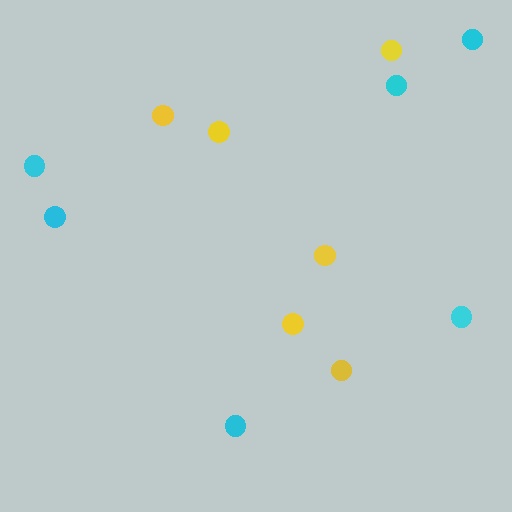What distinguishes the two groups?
There are 2 groups: one group of cyan circles (6) and one group of yellow circles (6).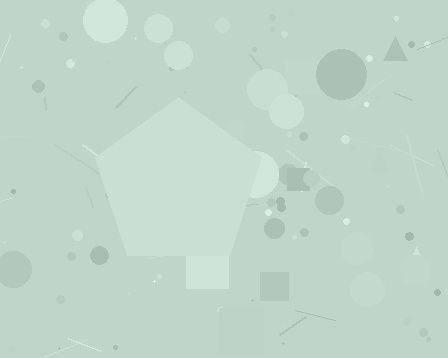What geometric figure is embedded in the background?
A pentagon is embedded in the background.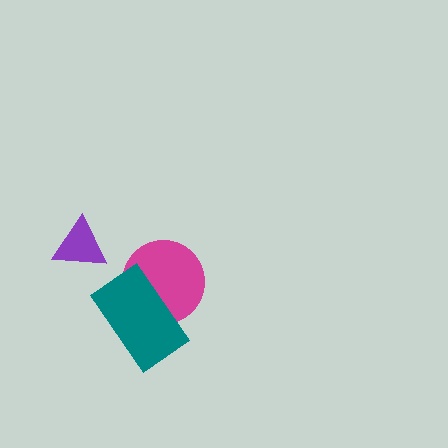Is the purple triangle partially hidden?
No, no other shape covers it.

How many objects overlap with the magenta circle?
1 object overlaps with the magenta circle.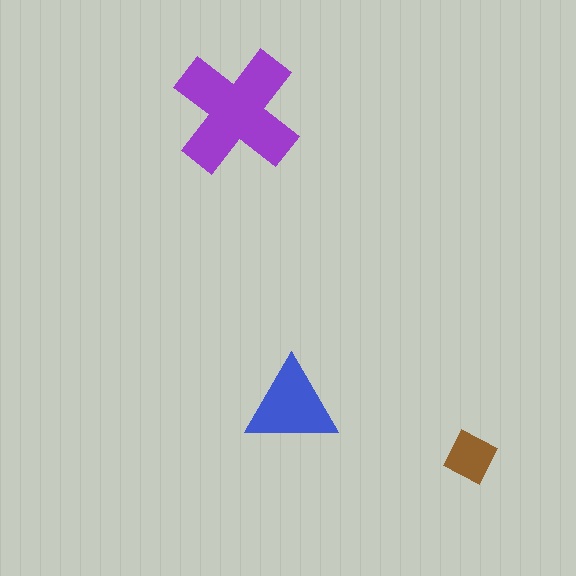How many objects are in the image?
There are 3 objects in the image.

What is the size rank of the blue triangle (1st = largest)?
2nd.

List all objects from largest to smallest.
The purple cross, the blue triangle, the brown square.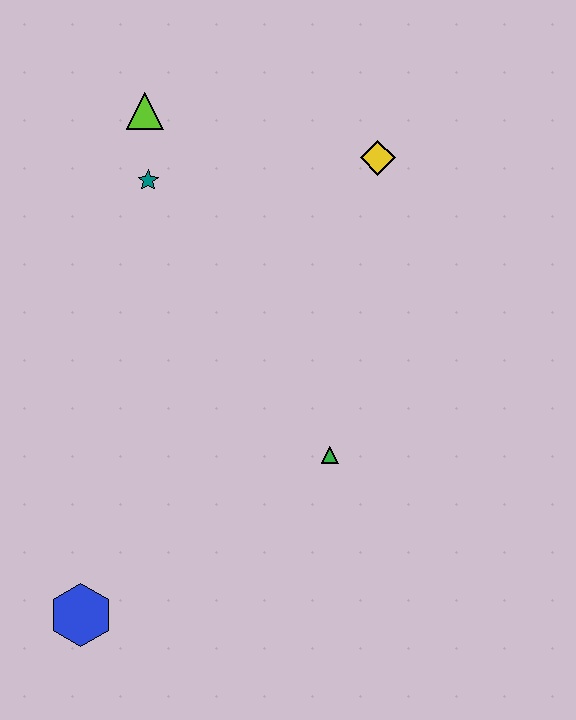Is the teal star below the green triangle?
No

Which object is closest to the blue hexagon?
The green triangle is closest to the blue hexagon.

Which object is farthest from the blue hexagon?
The yellow diamond is farthest from the blue hexagon.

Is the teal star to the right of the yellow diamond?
No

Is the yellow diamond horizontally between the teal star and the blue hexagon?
No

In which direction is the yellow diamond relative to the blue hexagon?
The yellow diamond is above the blue hexagon.